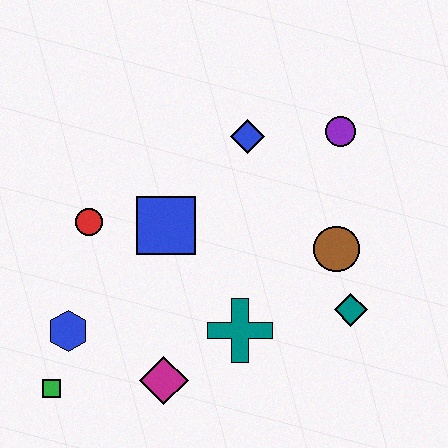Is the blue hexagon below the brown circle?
Yes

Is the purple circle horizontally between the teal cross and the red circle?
No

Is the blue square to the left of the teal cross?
Yes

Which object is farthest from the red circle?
The teal diamond is farthest from the red circle.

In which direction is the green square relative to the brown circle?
The green square is to the left of the brown circle.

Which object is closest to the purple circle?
The blue diamond is closest to the purple circle.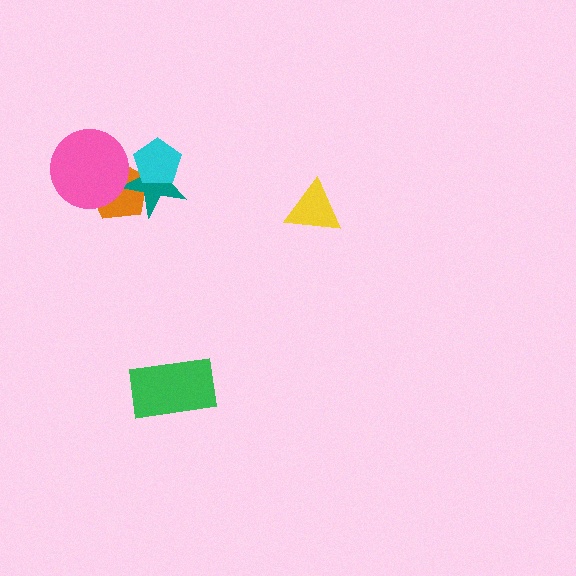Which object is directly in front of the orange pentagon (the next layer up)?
The teal star is directly in front of the orange pentagon.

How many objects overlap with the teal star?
3 objects overlap with the teal star.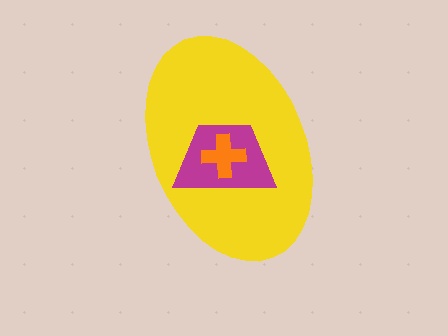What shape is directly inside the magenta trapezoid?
The orange cross.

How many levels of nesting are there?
3.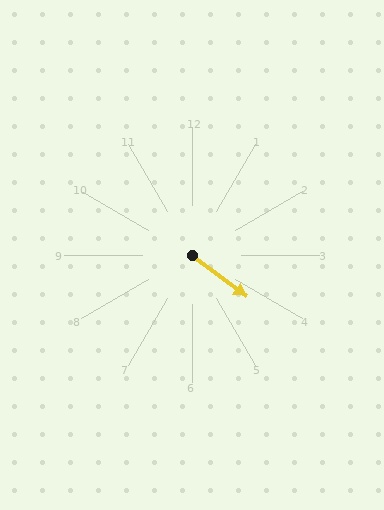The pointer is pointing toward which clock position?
Roughly 4 o'clock.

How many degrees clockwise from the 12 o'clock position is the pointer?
Approximately 127 degrees.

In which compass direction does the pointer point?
Southeast.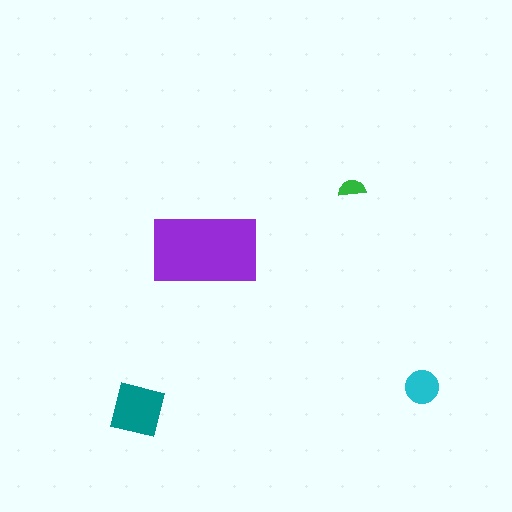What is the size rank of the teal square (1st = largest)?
2nd.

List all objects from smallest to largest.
The green semicircle, the cyan circle, the teal square, the purple rectangle.